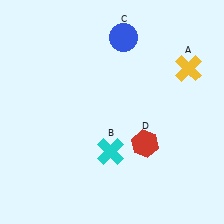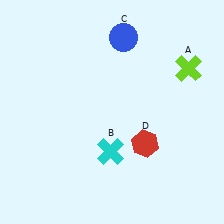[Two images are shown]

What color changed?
The cross (A) changed from yellow in Image 1 to lime in Image 2.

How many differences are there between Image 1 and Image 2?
There is 1 difference between the two images.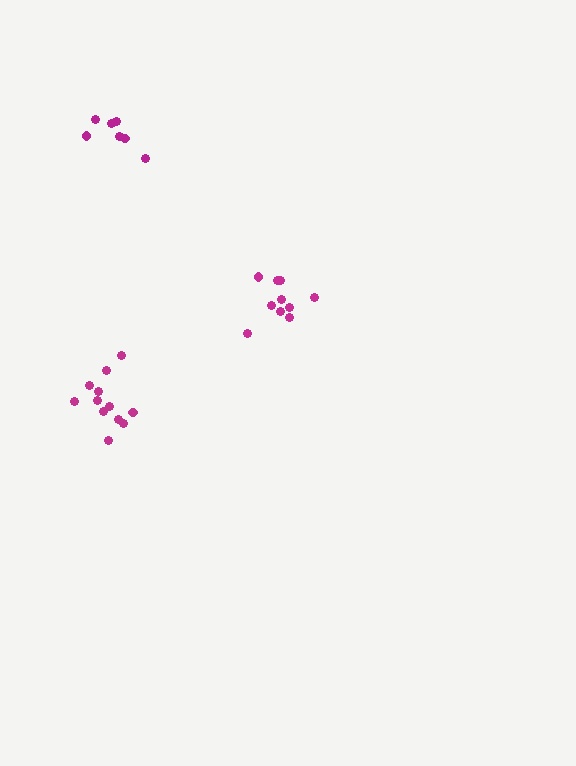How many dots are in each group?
Group 1: 7 dots, Group 2: 10 dots, Group 3: 12 dots (29 total).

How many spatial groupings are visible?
There are 3 spatial groupings.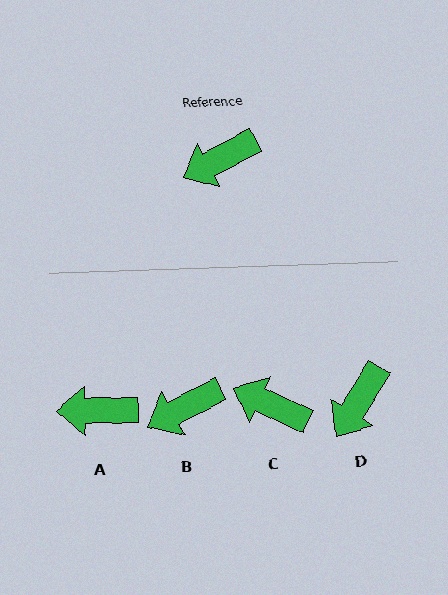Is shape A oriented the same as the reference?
No, it is off by about 27 degrees.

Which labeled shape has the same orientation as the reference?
B.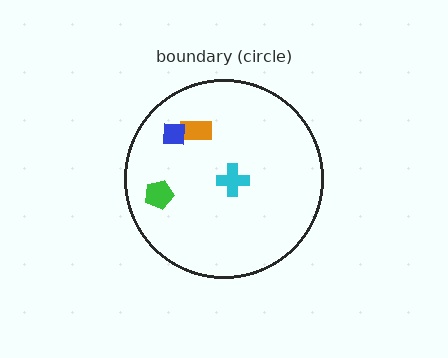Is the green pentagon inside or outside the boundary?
Inside.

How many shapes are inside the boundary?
4 inside, 0 outside.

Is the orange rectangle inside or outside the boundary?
Inside.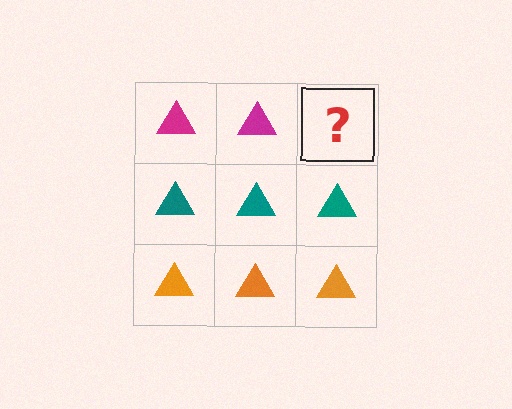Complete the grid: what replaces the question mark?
The question mark should be replaced with a magenta triangle.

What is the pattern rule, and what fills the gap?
The rule is that each row has a consistent color. The gap should be filled with a magenta triangle.